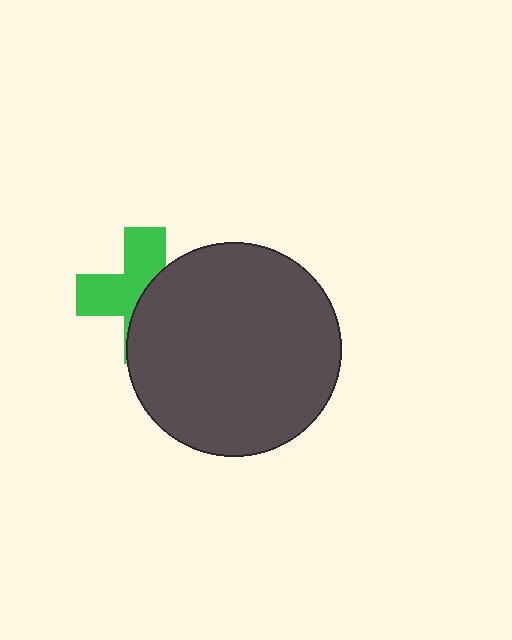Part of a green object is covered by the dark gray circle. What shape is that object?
It is a cross.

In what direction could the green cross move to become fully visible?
The green cross could move left. That would shift it out from behind the dark gray circle entirely.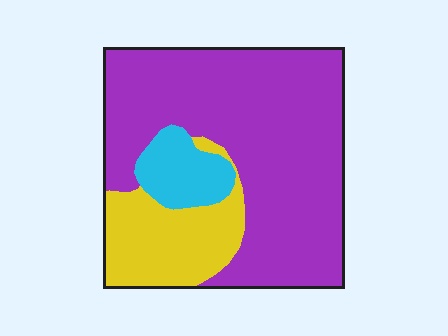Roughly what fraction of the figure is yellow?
Yellow covers around 20% of the figure.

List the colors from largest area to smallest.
From largest to smallest: purple, yellow, cyan.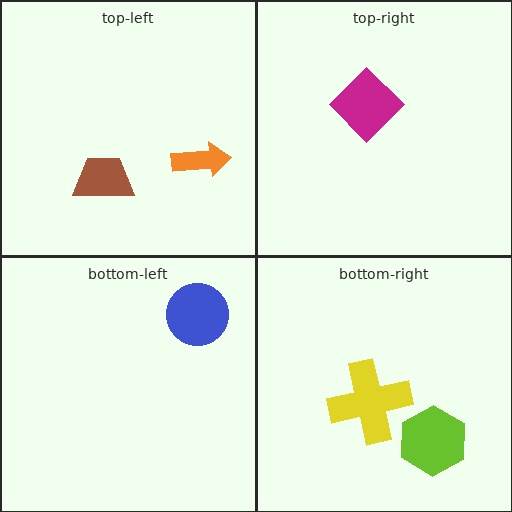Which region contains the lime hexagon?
The bottom-right region.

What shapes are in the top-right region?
The magenta diamond.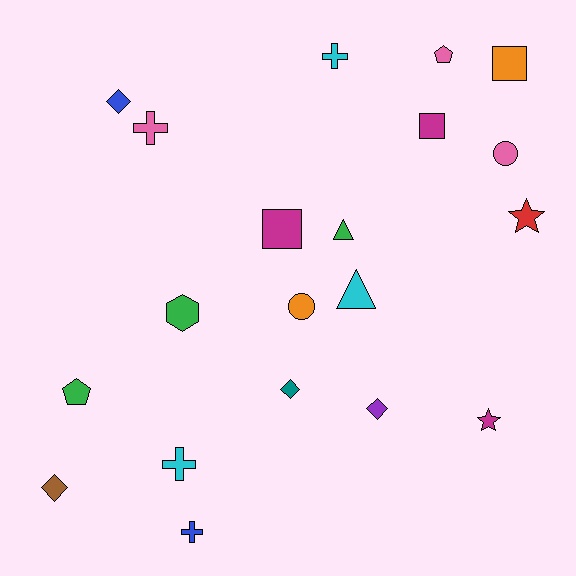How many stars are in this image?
There are 2 stars.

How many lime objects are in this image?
There are no lime objects.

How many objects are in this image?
There are 20 objects.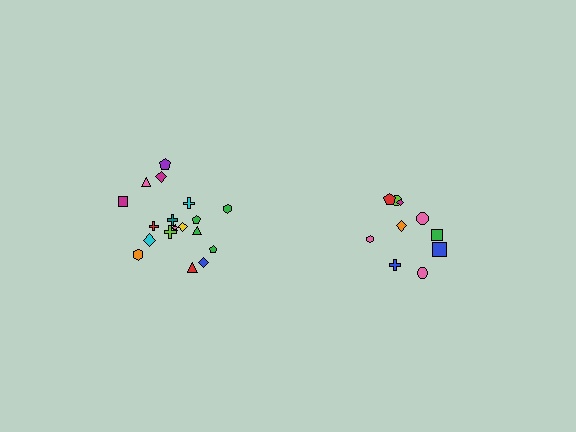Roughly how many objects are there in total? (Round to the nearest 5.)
Roughly 30 objects in total.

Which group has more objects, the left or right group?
The left group.